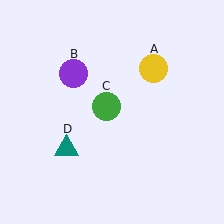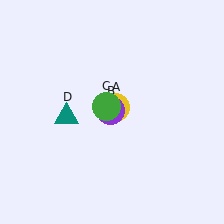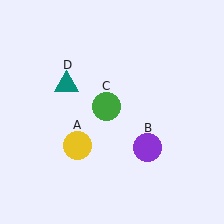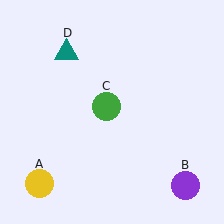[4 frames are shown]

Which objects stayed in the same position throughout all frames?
Green circle (object C) remained stationary.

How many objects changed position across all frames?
3 objects changed position: yellow circle (object A), purple circle (object B), teal triangle (object D).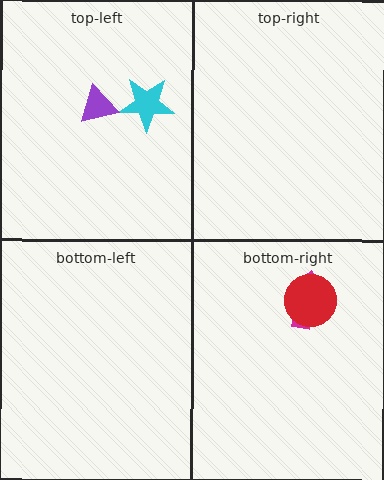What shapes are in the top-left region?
The cyan star, the purple triangle.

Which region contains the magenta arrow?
The bottom-right region.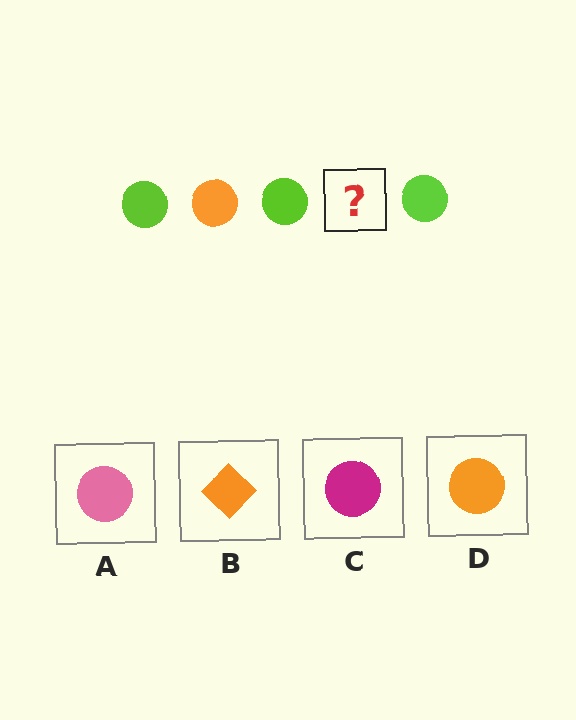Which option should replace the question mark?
Option D.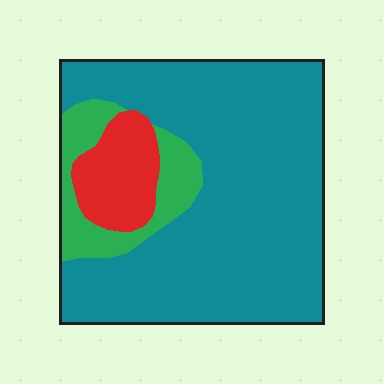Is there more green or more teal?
Teal.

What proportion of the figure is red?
Red takes up about one eighth (1/8) of the figure.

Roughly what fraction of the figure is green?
Green takes up less than a quarter of the figure.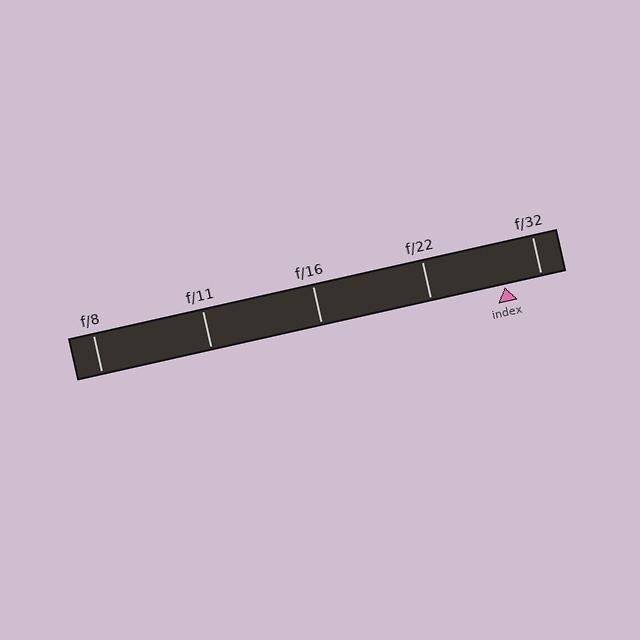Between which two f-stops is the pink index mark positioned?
The index mark is between f/22 and f/32.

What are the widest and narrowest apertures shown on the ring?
The widest aperture shown is f/8 and the narrowest is f/32.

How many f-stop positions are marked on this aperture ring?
There are 5 f-stop positions marked.